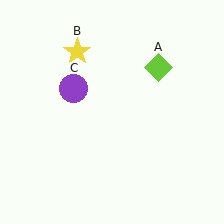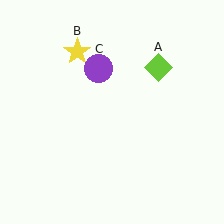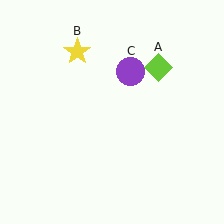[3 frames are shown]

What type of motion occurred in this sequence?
The purple circle (object C) rotated clockwise around the center of the scene.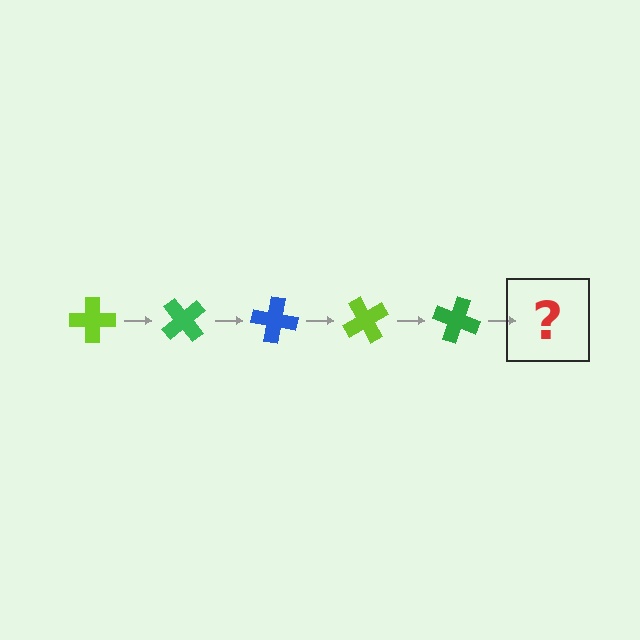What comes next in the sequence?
The next element should be a blue cross, rotated 250 degrees from the start.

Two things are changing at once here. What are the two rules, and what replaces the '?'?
The two rules are that it rotates 50 degrees each step and the color cycles through lime, green, and blue. The '?' should be a blue cross, rotated 250 degrees from the start.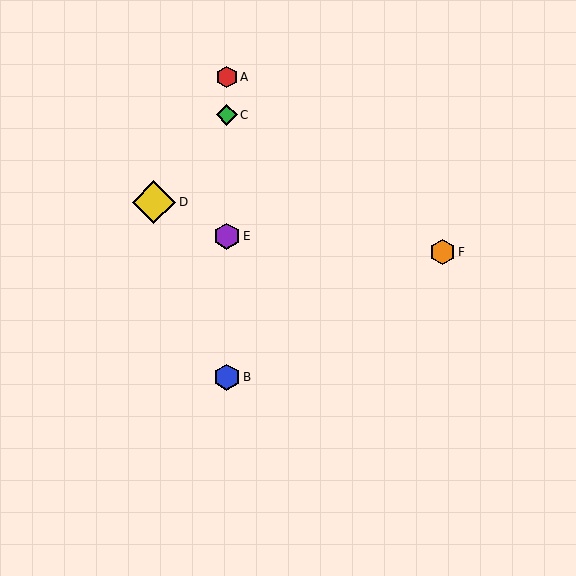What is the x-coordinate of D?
Object D is at x≈154.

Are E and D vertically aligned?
No, E is at x≈227 and D is at x≈154.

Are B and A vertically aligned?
Yes, both are at x≈227.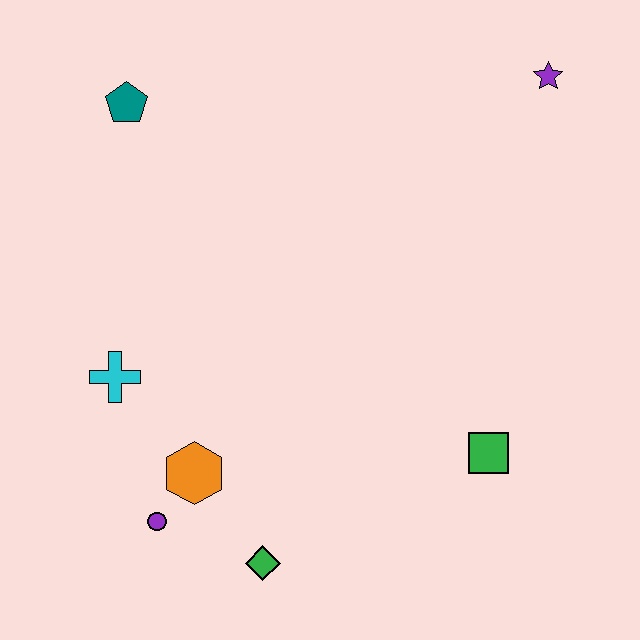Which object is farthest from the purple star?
The purple circle is farthest from the purple star.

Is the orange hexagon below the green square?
Yes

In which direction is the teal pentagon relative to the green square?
The teal pentagon is to the left of the green square.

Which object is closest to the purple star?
The green square is closest to the purple star.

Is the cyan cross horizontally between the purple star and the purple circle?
No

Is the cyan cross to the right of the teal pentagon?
No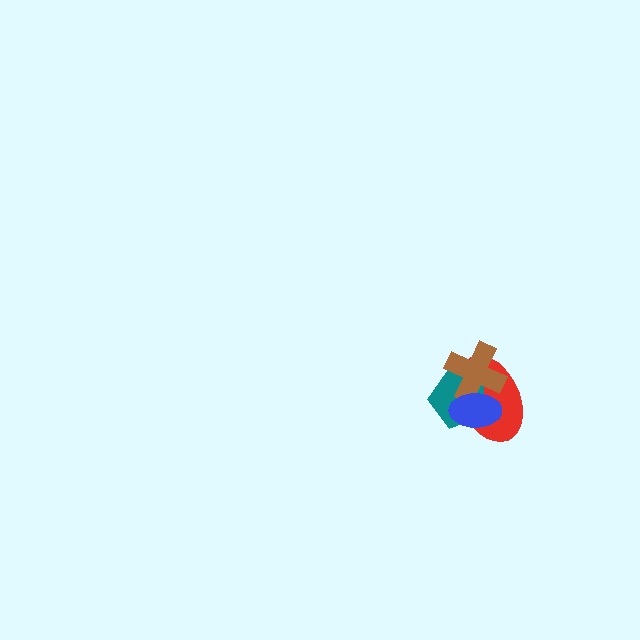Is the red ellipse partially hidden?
Yes, it is partially covered by another shape.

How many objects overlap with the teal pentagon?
3 objects overlap with the teal pentagon.